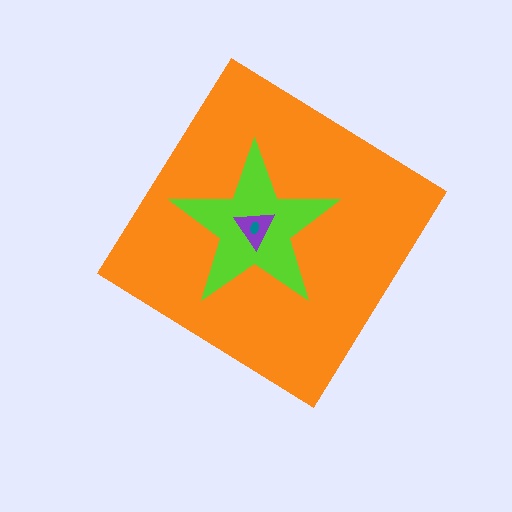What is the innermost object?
The teal ellipse.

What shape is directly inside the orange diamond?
The lime star.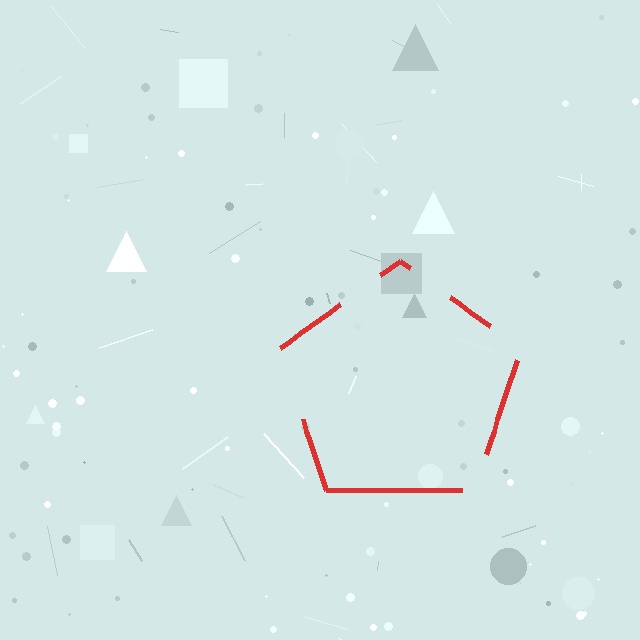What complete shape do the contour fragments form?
The contour fragments form a pentagon.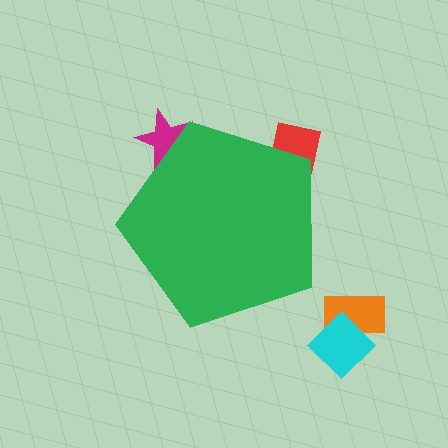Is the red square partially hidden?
Yes, the red square is partially hidden behind the green pentagon.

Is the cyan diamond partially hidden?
No, the cyan diamond is fully visible.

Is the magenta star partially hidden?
Yes, the magenta star is partially hidden behind the green pentagon.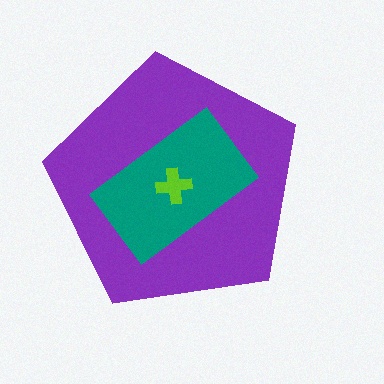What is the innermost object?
The lime cross.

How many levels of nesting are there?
3.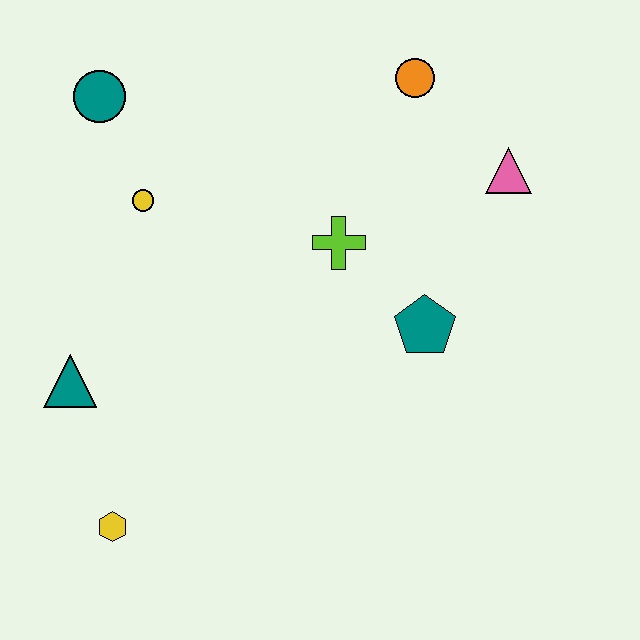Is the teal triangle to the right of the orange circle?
No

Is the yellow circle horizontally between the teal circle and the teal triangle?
No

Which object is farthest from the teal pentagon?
The teal circle is farthest from the teal pentagon.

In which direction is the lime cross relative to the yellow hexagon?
The lime cross is above the yellow hexagon.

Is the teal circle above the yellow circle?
Yes